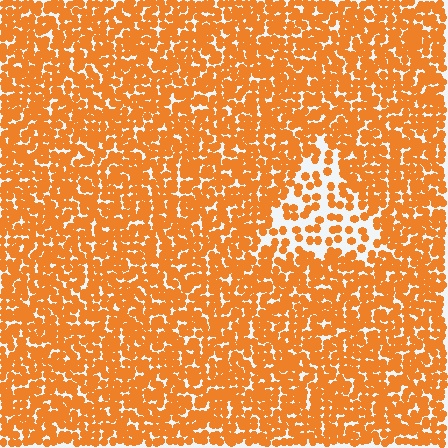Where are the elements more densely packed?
The elements are more densely packed outside the triangle boundary.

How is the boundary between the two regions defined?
The boundary is defined by a change in element density (approximately 2.4x ratio). All elements are the same color, size, and shape.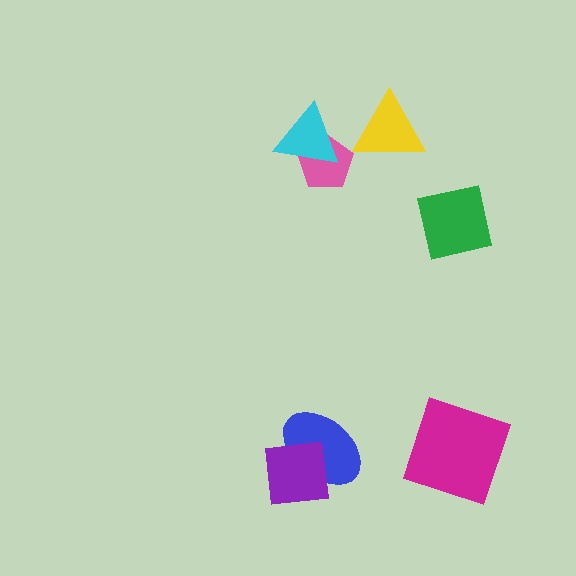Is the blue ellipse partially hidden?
Yes, it is partially covered by another shape.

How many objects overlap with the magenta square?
0 objects overlap with the magenta square.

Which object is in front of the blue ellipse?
The purple square is in front of the blue ellipse.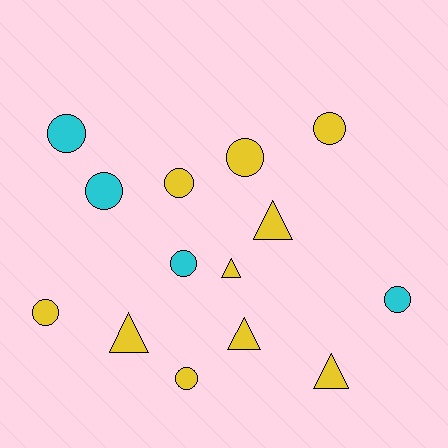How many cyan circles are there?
There are 4 cyan circles.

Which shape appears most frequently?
Circle, with 9 objects.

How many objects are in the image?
There are 14 objects.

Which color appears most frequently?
Yellow, with 10 objects.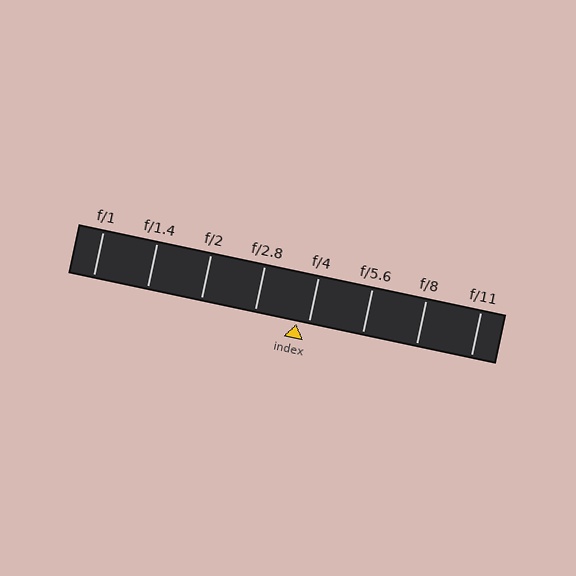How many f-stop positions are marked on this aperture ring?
There are 8 f-stop positions marked.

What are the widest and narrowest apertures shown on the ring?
The widest aperture shown is f/1 and the narrowest is f/11.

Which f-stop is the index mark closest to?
The index mark is closest to f/4.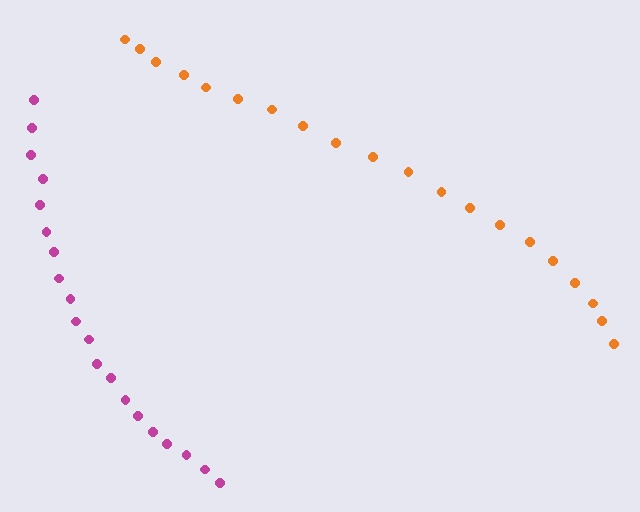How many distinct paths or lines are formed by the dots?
There are 2 distinct paths.